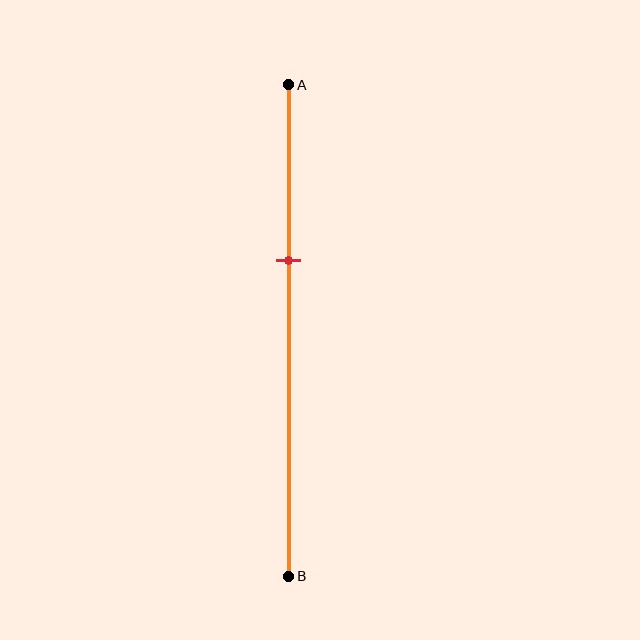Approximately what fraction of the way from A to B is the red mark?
The red mark is approximately 35% of the way from A to B.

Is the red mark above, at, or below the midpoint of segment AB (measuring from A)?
The red mark is above the midpoint of segment AB.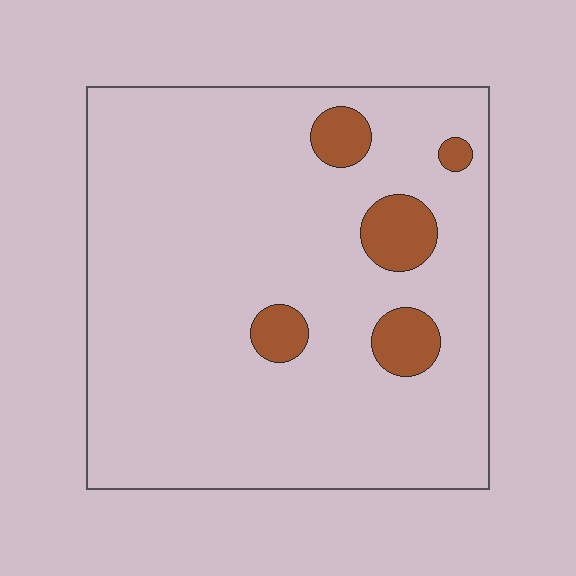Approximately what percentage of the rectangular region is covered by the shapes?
Approximately 10%.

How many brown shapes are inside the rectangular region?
5.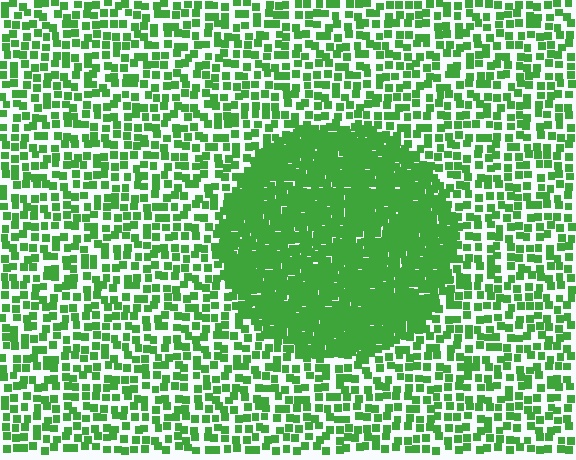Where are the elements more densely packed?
The elements are more densely packed inside the circle boundary.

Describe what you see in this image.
The image contains small green elements arranged at two different densities. A circle-shaped region is visible where the elements are more densely packed than the surrounding area.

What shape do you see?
I see a circle.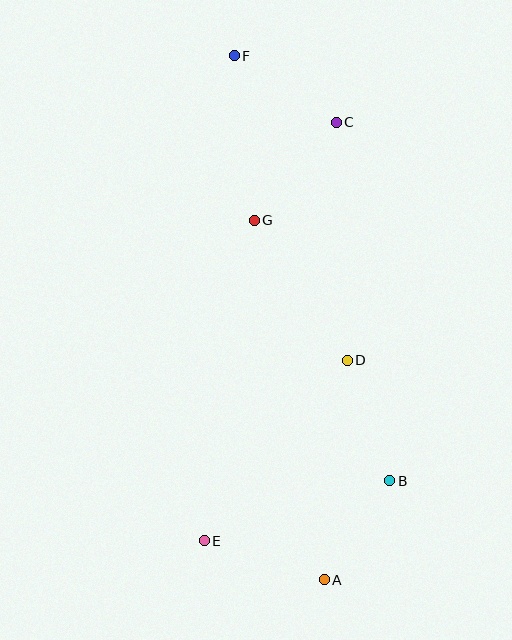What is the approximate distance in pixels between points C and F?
The distance between C and F is approximately 122 pixels.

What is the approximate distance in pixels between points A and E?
The distance between A and E is approximately 126 pixels.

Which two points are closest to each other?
Points A and B are closest to each other.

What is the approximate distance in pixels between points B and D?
The distance between B and D is approximately 128 pixels.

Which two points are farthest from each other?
Points A and F are farthest from each other.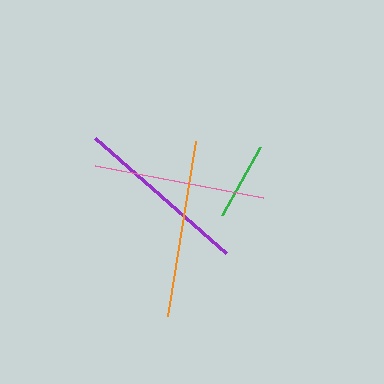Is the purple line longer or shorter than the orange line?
The orange line is longer than the purple line.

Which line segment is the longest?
The orange line is the longest at approximately 178 pixels.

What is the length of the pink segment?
The pink segment is approximately 172 pixels long.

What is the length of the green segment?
The green segment is approximately 78 pixels long.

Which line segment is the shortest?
The green line is the shortest at approximately 78 pixels.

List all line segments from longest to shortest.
From longest to shortest: orange, purple, pink, green.